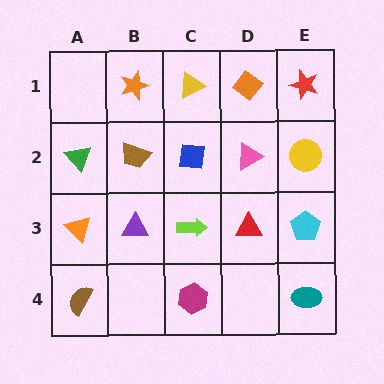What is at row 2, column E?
A yellow circle.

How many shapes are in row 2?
5 shapes.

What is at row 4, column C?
A magenta hexagon.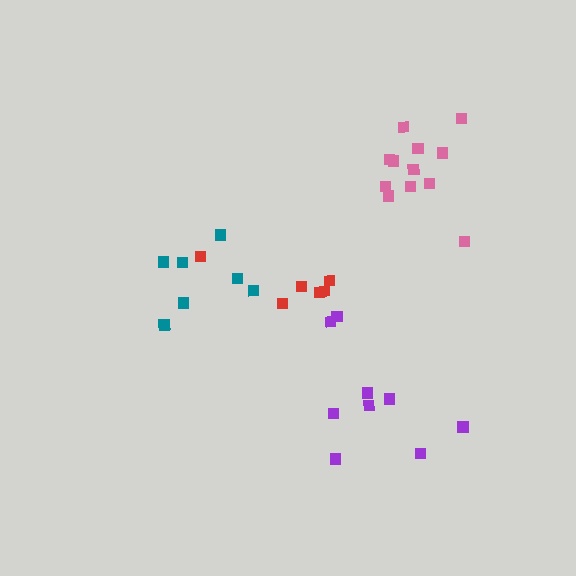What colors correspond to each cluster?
The clusters are colored: teal, purple, red, pink.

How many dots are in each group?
Group 1: 7 dots, Group 2: 9 dots, Group 3: 6 dots, Group 4: 12 dots (34 total).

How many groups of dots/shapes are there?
There are 4 groups.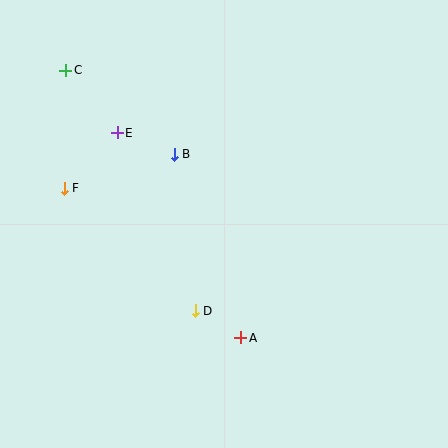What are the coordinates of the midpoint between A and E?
The midpoint between A and E is at (179, 235).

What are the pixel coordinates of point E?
Point E is at (117, 133).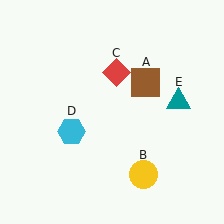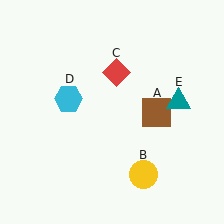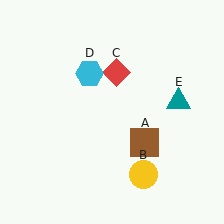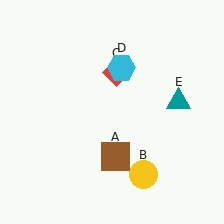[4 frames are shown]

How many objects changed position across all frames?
2 objects changed position: brown square (object A), cyan hexagon (object D).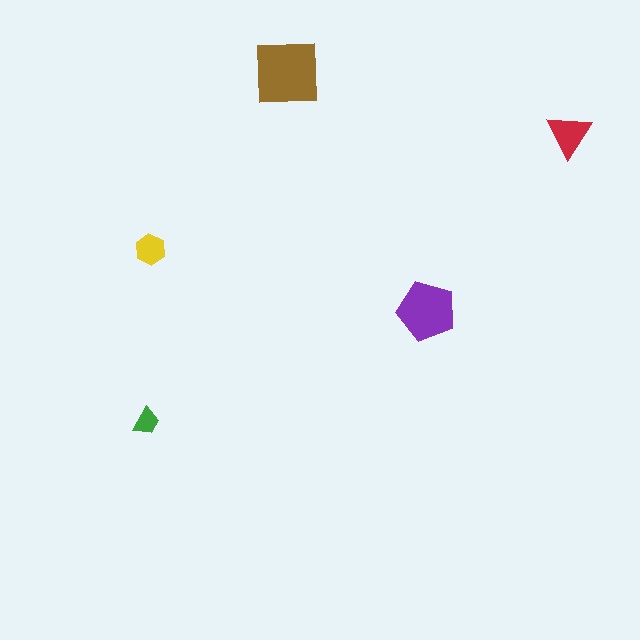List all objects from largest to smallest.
The brown square, the purple pentagon, the red triangle, the yellow hexagon, the green trapezoid.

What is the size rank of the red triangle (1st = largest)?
3rd.